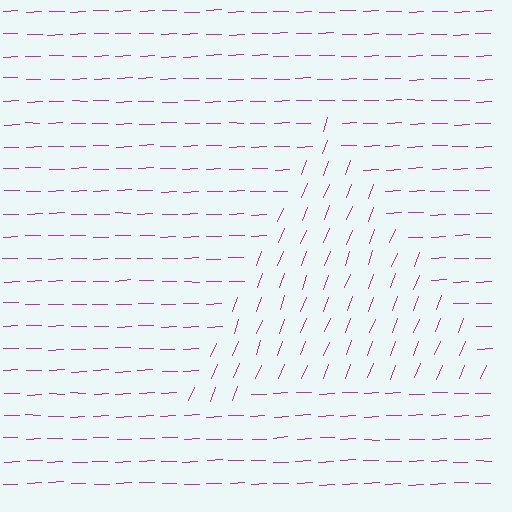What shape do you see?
I see a triangle.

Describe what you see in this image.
The image is filled with small magenta line segments. A triangle region in the image has lines oriented differently from the surrounding lines, creating a visible texture boundary.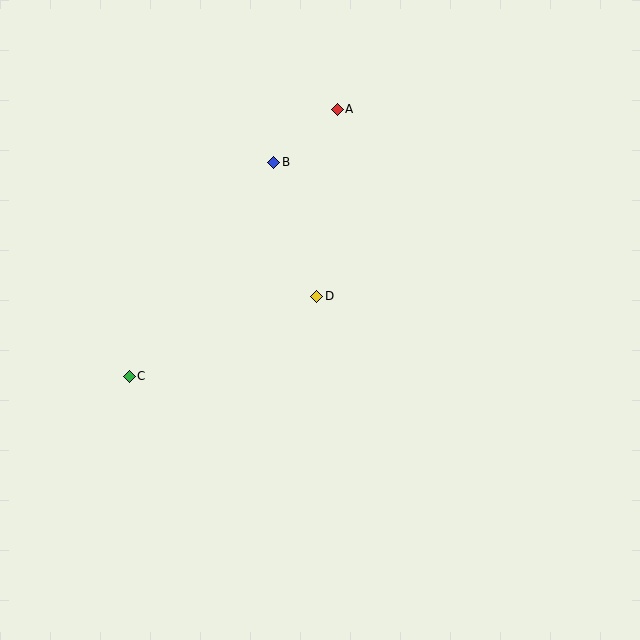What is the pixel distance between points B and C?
The distance between B and C is 258 pixels.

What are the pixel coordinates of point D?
Point D is at (317, 296).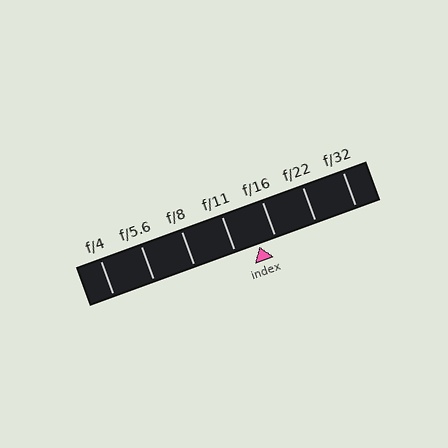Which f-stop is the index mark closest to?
The index mark is closest to f/16.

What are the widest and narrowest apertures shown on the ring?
The widest aperture shown is f/4 and the narrowest is f/32.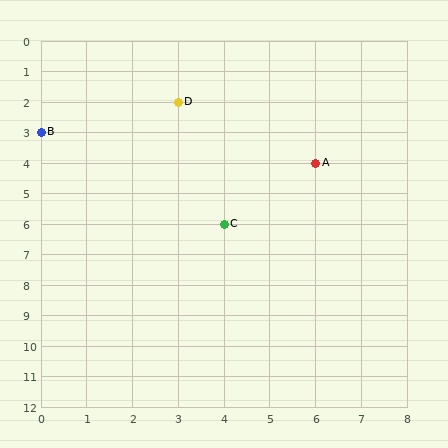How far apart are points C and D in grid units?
Points C and D are 1 column and 4 rows apart (about 4.1 grid units diagonally).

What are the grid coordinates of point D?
Point D is at grid coordinates (3, 2).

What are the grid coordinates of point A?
Point A is at grid coordinates (6, 4).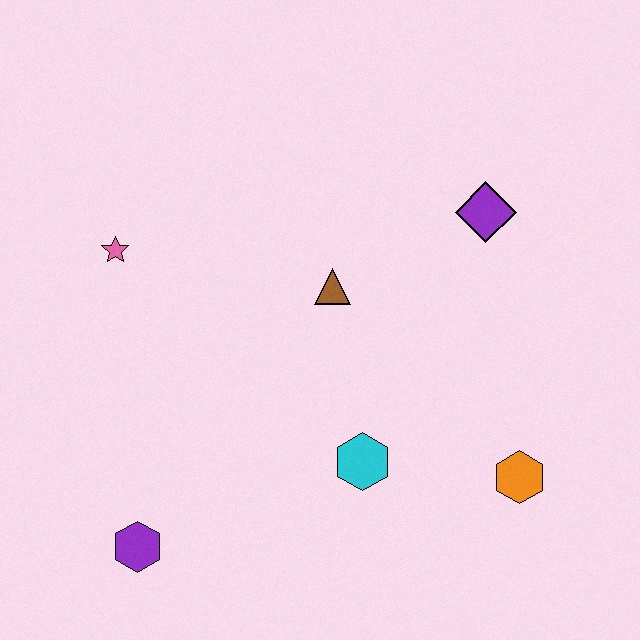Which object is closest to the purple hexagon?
The cyan hexagon is closest to the purple hexagon.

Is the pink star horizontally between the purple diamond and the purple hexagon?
No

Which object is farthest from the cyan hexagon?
The pink star is farthest from the cyan hexagon.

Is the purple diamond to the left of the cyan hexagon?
No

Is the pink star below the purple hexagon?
No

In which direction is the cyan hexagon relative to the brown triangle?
The cyan hexagon is below the brown triangle.